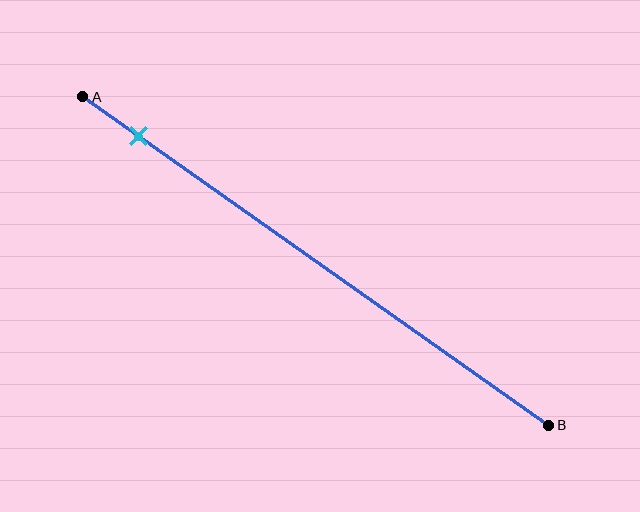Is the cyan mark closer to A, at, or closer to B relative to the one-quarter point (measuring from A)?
The cyan mark is closer to point A than the one-quarter point of segment AB.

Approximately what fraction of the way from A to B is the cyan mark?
The cyan mark is approximately 10% of the way from A to B.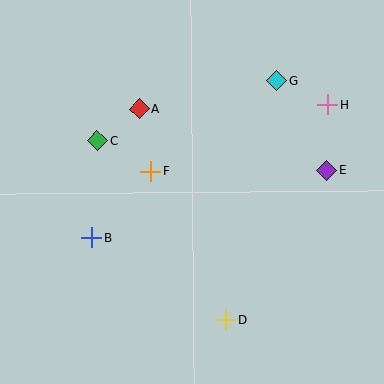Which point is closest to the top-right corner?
Point H is closest to the top-right corner.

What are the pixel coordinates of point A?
Point A is at (139, 109).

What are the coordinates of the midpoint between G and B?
The midpoint between G and B is at (184, 159).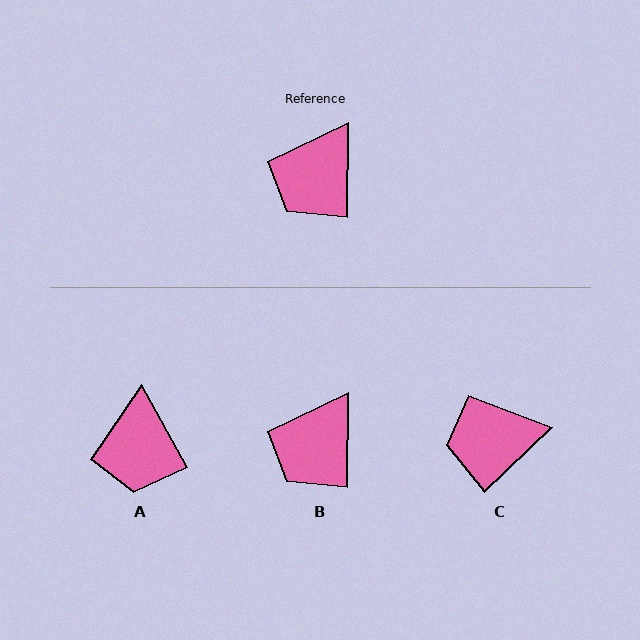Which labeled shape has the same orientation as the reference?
B.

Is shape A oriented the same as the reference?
No, it is off by about 30 degrees.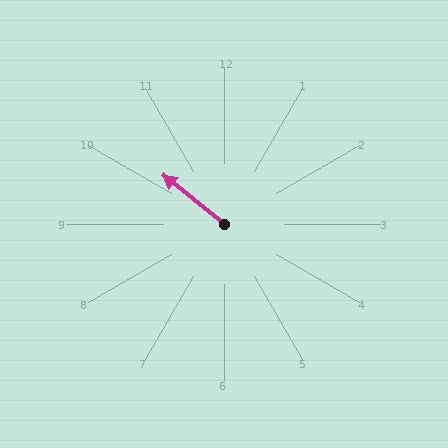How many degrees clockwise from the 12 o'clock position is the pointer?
Approximately 309 degrees.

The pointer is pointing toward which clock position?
Roughly 10 o'clock.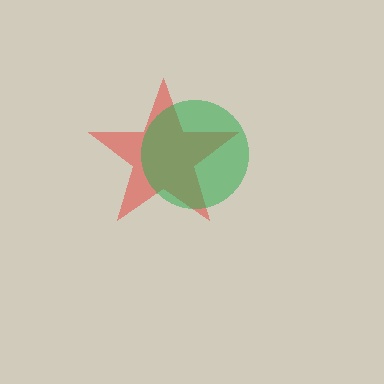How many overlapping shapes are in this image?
There are 2 overlapping shapes in the image.